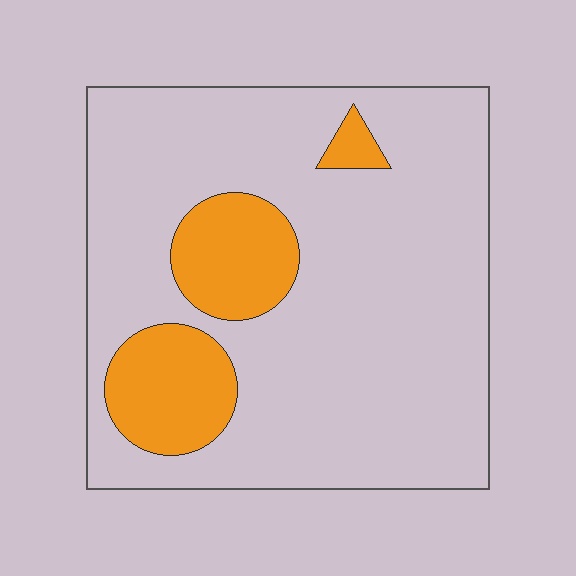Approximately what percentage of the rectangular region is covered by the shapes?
Approximately 20%.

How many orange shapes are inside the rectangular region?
3.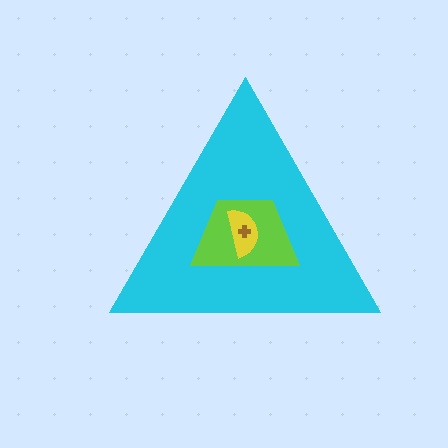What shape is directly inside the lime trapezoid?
The yellow semicircle.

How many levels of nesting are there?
4.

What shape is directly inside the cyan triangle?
The lime trapezoid.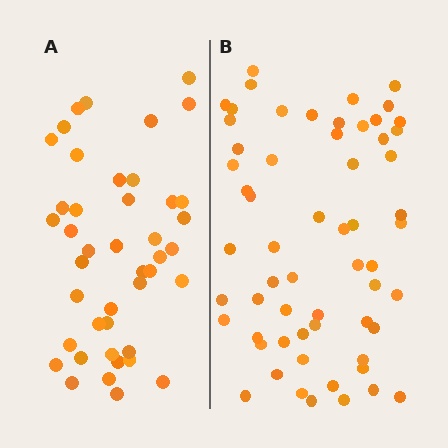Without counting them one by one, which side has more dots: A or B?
Region B (the right region) has more dots.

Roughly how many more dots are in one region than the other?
Region B has approximately 15 more dots than region A.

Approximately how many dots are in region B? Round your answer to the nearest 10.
About 60 dots.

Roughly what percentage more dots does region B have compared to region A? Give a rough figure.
About 40% more.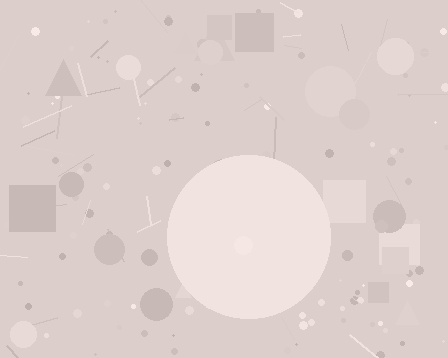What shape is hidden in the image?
A circle is hidden in the image.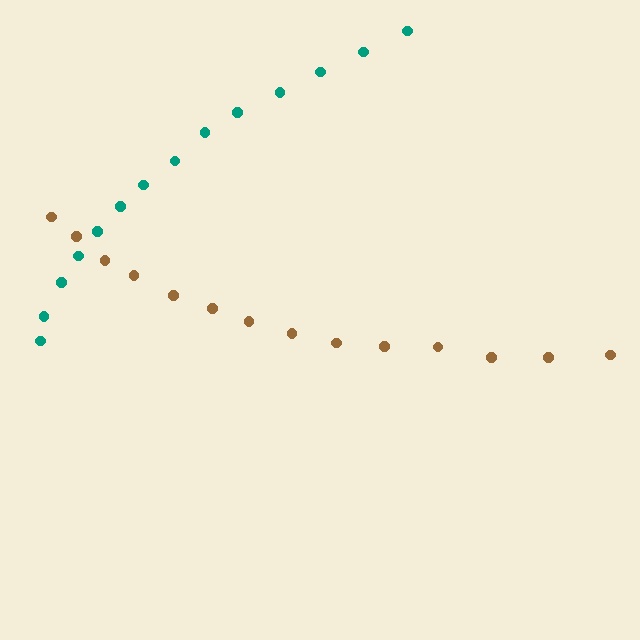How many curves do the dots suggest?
There are 2 distinct paths.